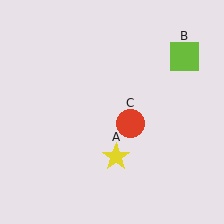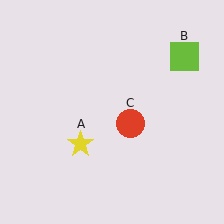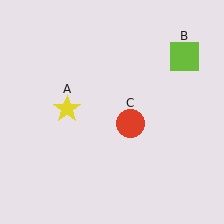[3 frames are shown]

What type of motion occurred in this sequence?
The yellow star (object A) rotated clockwise around the center of the scene.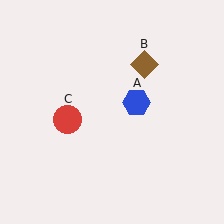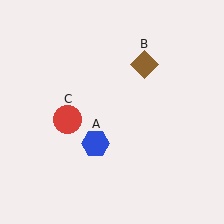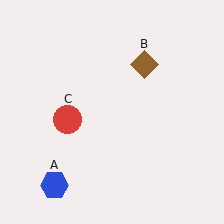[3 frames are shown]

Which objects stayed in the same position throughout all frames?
Brown diamond (object B) and red circle (object C) remained stationary.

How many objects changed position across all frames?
1 object changed position: blue hexagon (object A).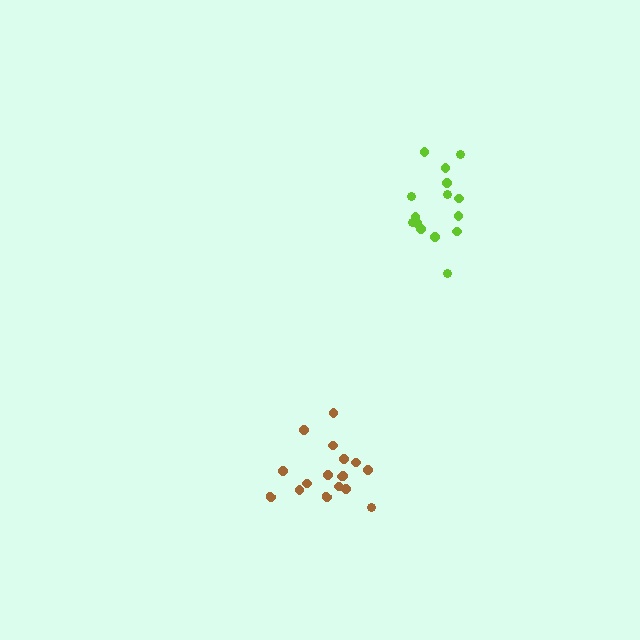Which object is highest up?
The lime cluster is topmost.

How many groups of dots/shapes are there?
There are 2 groups.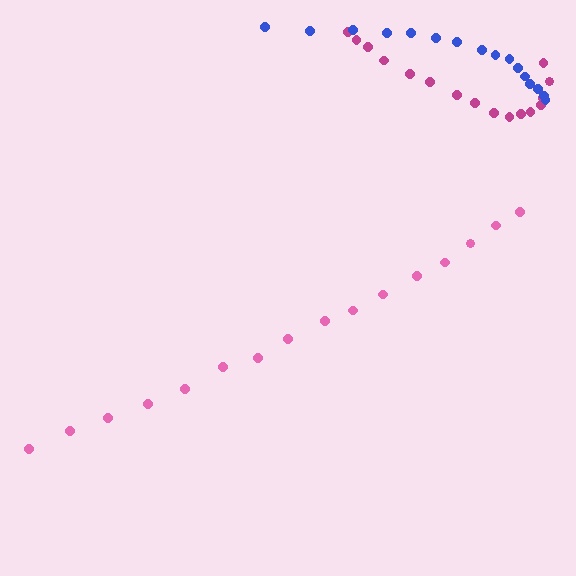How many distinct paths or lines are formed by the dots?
There are 3 distinct paths.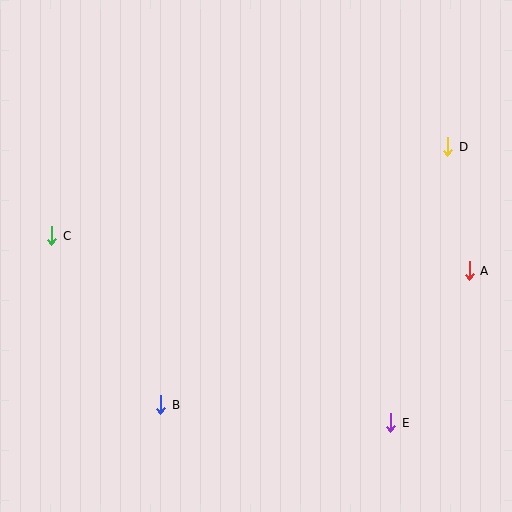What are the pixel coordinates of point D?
Point D is at (448, 147).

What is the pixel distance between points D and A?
The distance between D and A is 126 pixels.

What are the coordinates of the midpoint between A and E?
The midpoint between A and E is at (430, 347).